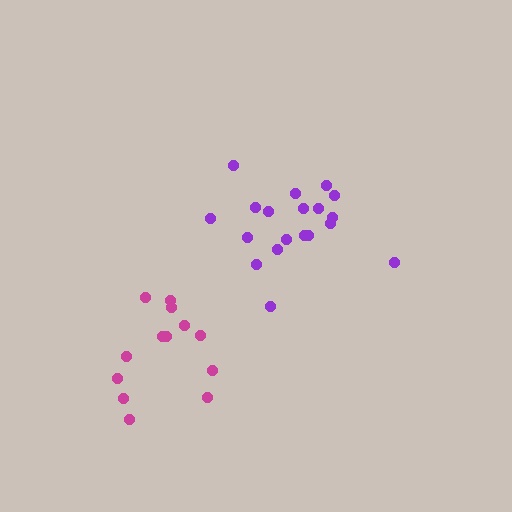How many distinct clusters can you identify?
There are 2 distinct clusters.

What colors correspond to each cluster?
The clusters are colored: purple, magenta.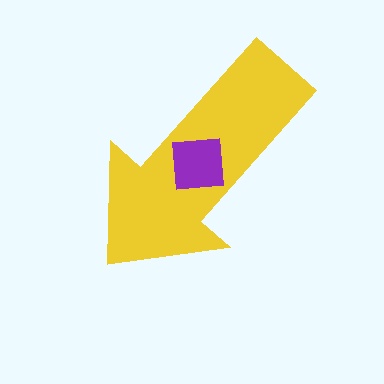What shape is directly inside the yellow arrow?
The purple square.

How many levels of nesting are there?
2.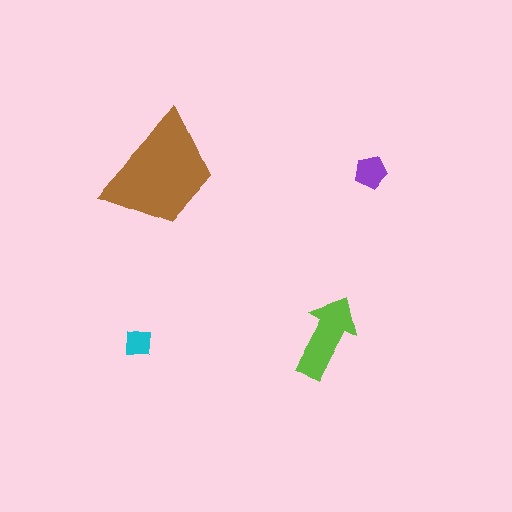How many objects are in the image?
There are 4 objects in the image.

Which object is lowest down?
The lime arrow is bottommost.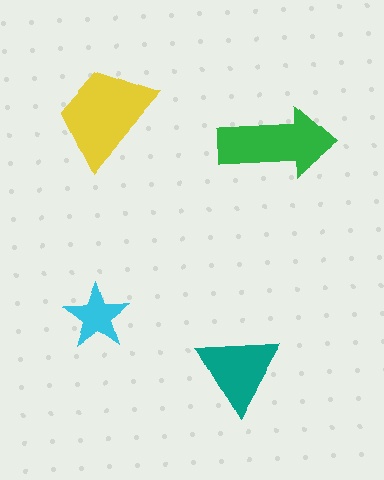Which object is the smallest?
The cyan star.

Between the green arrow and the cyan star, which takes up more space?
The green arrow.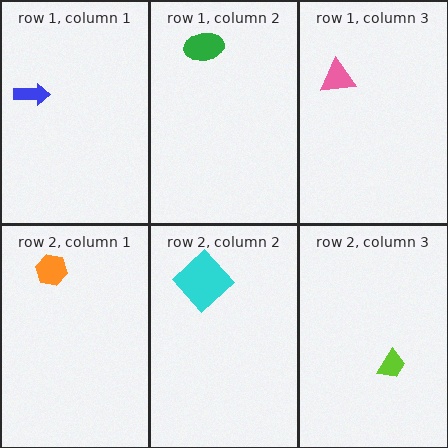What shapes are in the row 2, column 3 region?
The lime trapezoid.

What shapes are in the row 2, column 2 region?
The cyan diamond.